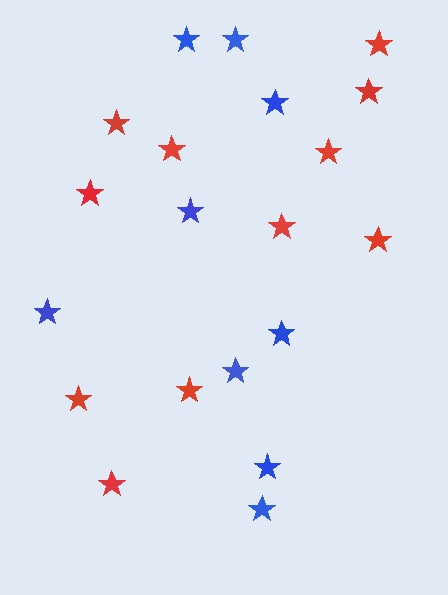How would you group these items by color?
There are 2 groups: one group of red stars (11) and one group of blue stars (9).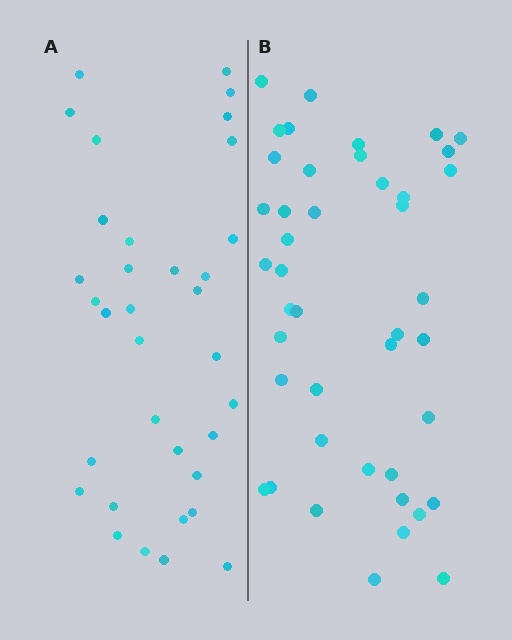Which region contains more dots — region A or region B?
Region B (the right region) has more dots.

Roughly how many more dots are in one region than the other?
Region B has roughly 8 or so more dots than region A.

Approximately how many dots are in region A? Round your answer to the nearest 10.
About 30 dots. (The exact count is 34, which rounds to 30.)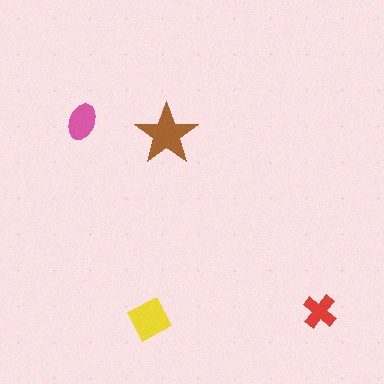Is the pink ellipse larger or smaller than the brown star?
Smaller.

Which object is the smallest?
The red cross.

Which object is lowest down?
The yellow diamond is bottommost.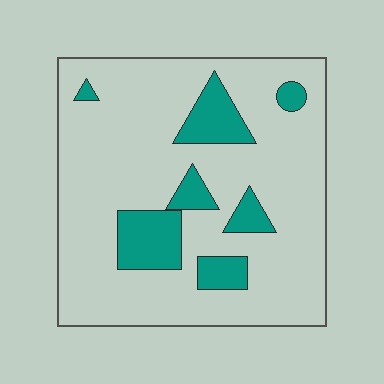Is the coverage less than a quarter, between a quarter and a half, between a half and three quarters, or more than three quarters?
Less than a quarter.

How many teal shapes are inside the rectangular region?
7.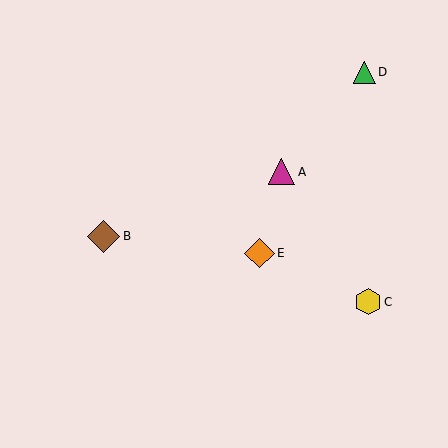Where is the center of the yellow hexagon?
The center of the yellow hexagon is at (368, 302).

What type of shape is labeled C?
Shape C is a yellow hexagon.